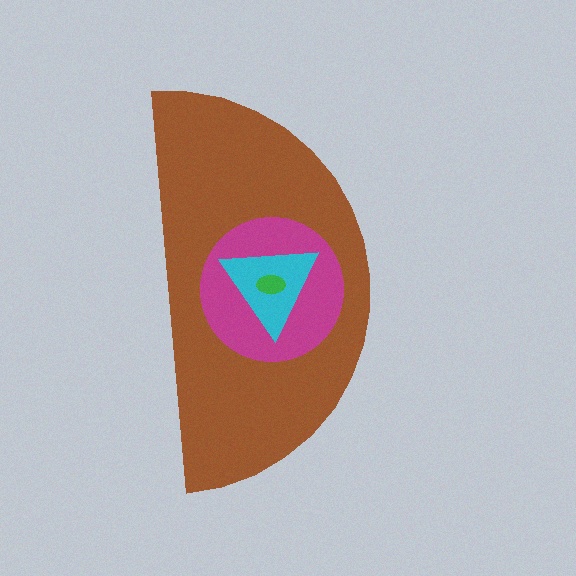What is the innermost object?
The green ellipse.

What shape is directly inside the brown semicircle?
The magenta circle.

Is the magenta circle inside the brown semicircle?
Yes.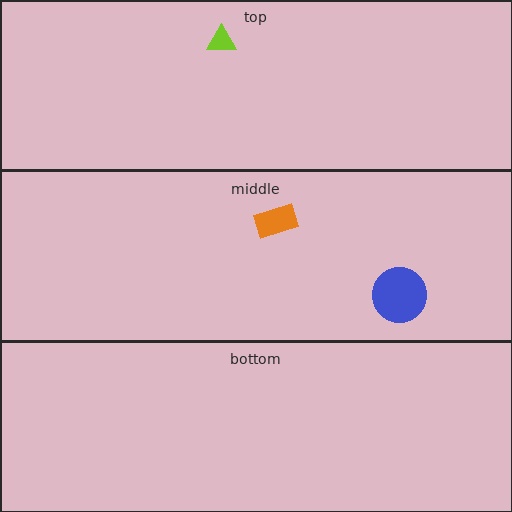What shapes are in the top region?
The lime triangle.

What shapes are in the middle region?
The orange rectangle, the blue circle.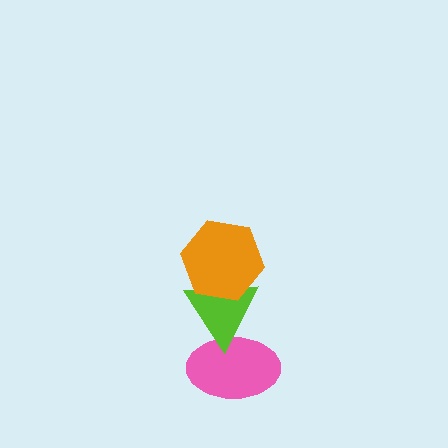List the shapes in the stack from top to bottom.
From top to bottom: the orange hexagon, the lime triangle, the pink ellipse.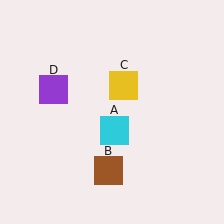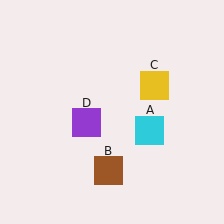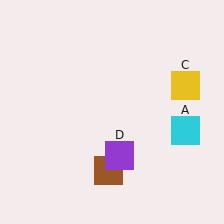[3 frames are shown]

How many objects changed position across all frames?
3 objects changed position: cyan square (object A), yellow square (object C), purple square (object D).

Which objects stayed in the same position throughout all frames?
Brown square (object B) remained stationary.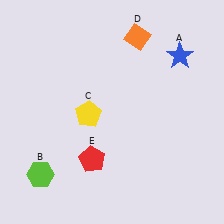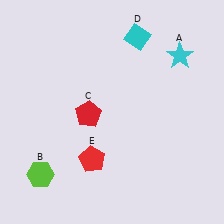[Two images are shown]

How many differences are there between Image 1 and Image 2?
There are 3 differences between the two images.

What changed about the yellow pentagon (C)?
In Image 1, C is yellow. In Image 2, it changed to red.